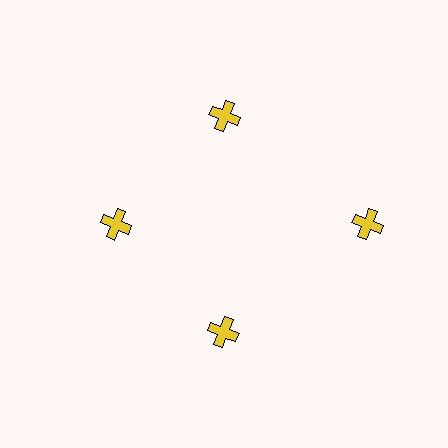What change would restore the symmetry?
The symmetry would be restored by moving it inward, back onto the ring so that all 4 crosses sit at equal angles and equal distance from the center.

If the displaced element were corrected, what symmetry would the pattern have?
It would have 4-fold rotational symmetry — the pattern would map onto itself every 90 degrees.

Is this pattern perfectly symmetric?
No. The 4 yellow crosses are arranged in a ring, but one element near the 3 o'clock position is pushed outward from the center, breaking the 4-fold rotational symmetry.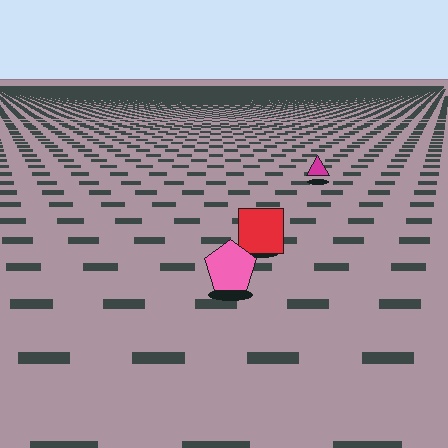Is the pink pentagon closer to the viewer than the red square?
Yes. The pink pentagon is closer — you can tell from the texture gradient: the ground texture is coarser near it.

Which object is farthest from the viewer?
The magenta triangle is farthest from the viewer. It appears smaller and the ground texture around it is denser.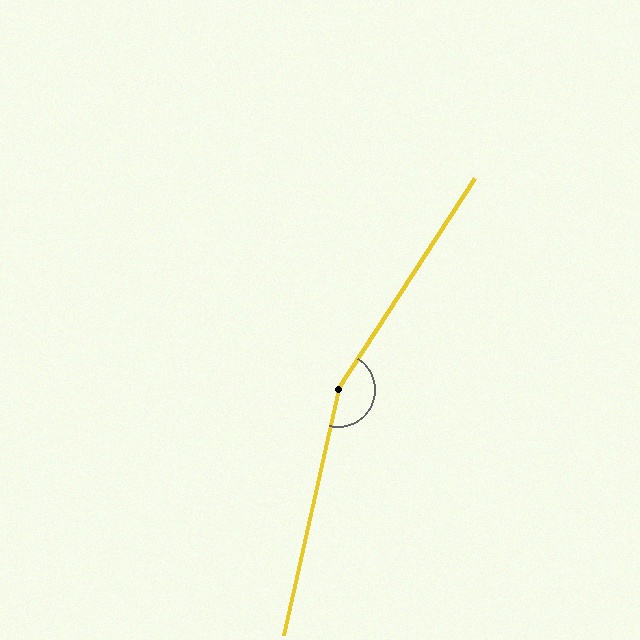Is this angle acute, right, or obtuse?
It is obtuse.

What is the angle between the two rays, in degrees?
Approximately 159 degrees.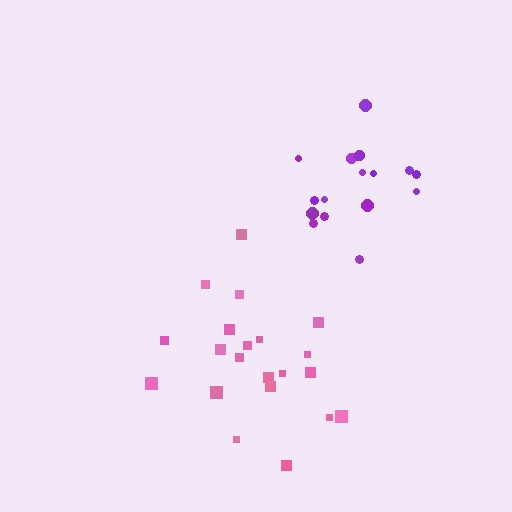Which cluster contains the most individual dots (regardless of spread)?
Pink (21).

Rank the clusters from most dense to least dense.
purple, pink.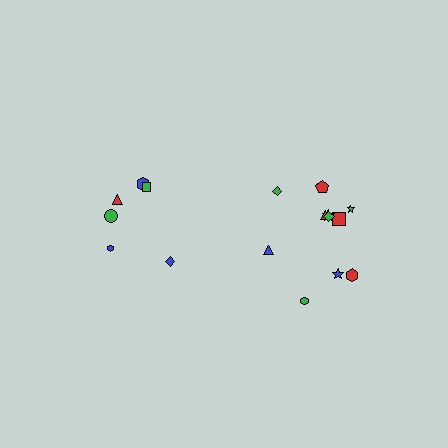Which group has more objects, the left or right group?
The right group.